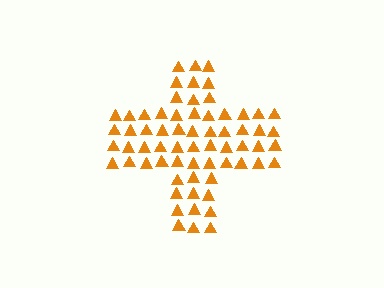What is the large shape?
The large shape is a cross.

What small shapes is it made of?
It is made of small triangles.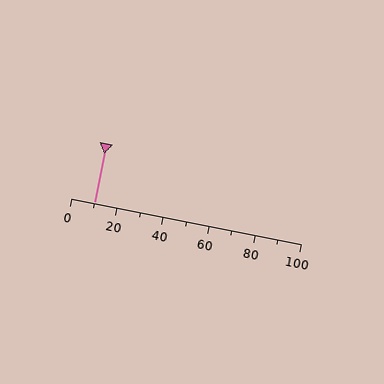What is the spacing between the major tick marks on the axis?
The major ticks are spaced 20 apart.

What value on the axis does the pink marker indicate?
The marker indicates approximately 10.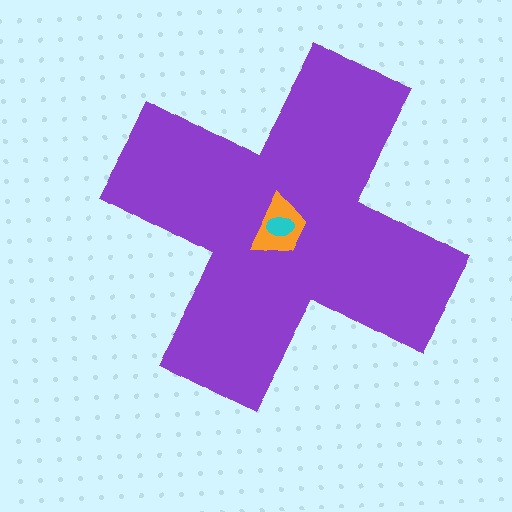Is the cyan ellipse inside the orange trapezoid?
Yes.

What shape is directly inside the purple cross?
The orange trapezoid.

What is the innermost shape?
The cyan ellipse.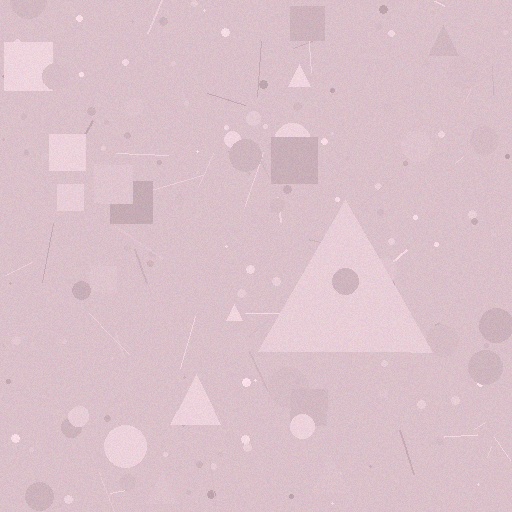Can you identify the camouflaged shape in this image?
The camouflaged shape is a triangle.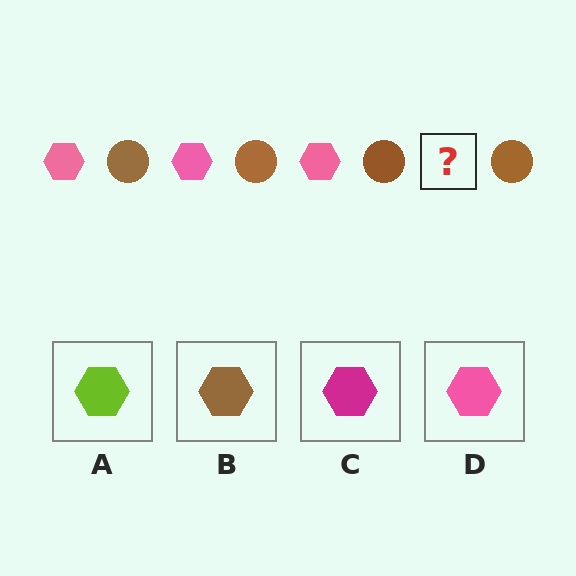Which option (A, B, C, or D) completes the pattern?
D.